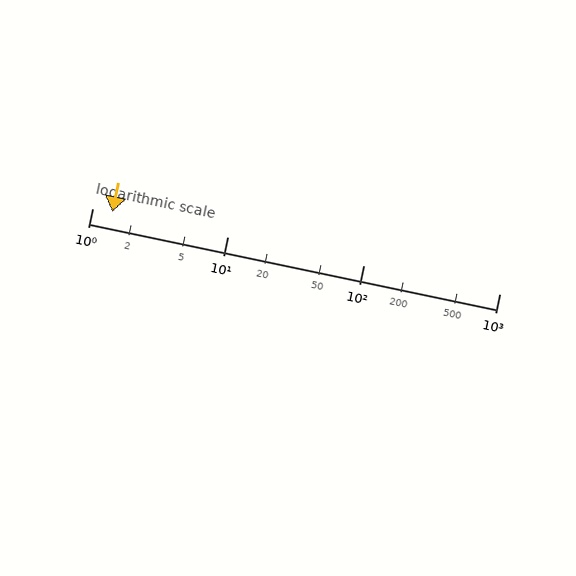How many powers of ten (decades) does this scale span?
The scale spans 3 decades, from 1 to 1000.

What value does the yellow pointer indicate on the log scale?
The pointer indicates approximately 1.4.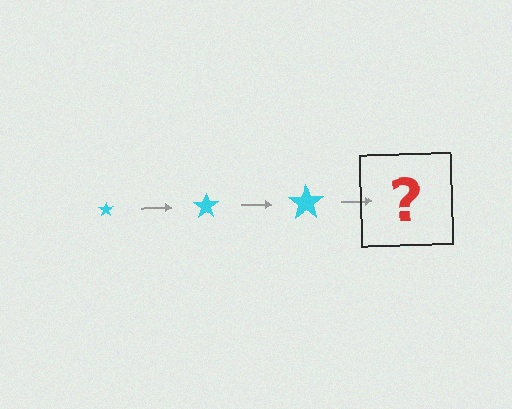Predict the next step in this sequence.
The next step is a cyan star, larger than the previous one.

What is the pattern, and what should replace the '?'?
The pattern is that the star gets progressively larger each step. The '?' should be a cyan star, larger than the previous one.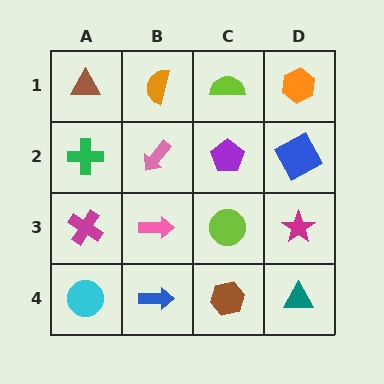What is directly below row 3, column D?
A teal triangle.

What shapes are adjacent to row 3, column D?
A blue square (row 2, column D), a teal triangle (row 4, column D), a lime circle (row 3, column C).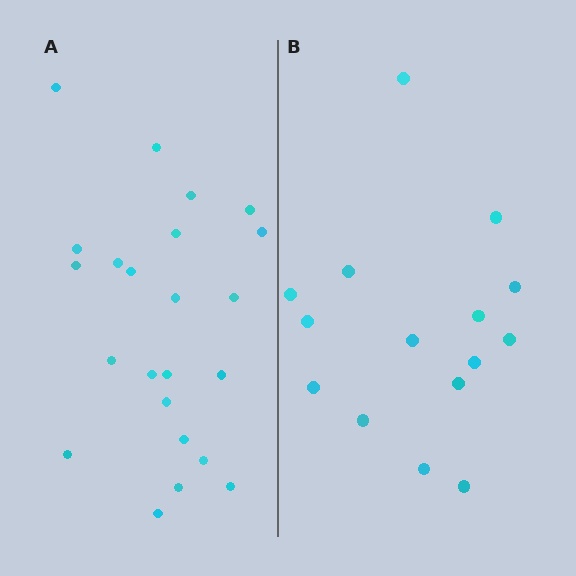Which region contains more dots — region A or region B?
Region A (the left region) has more dots.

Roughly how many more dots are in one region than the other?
Region A has roughly 8 or so more dots than region B.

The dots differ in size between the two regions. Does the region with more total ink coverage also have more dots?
No. Region B has more total ink coverage because its dots are larger, but region A actually contains more individual dots. Total area can be misleading — the number of items is what matters here.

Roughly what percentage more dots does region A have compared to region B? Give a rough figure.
About 55% more.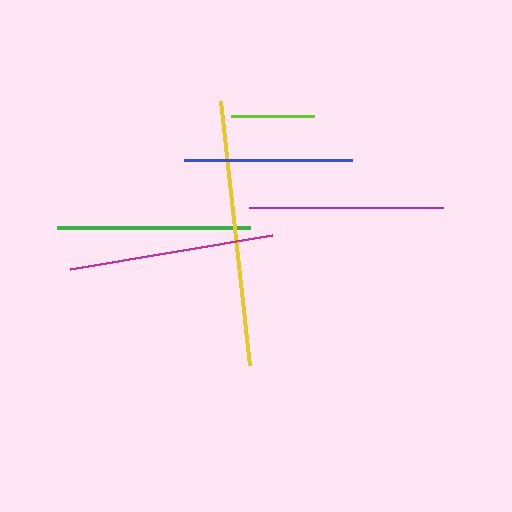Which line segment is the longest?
The yellow line is the longest at approximately 265 pixels.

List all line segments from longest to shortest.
From longest to shortest: yellow, magenta, purple, green, blue, lime.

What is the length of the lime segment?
The lime segment is approximately 83 pixels long.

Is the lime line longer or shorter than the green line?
The green line is longer than the lime line.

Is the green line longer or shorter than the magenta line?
The magenta line is longer than the green line.